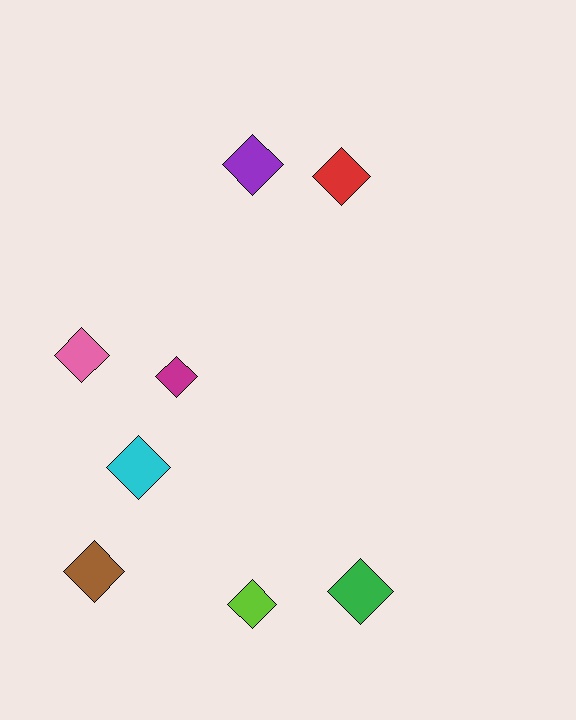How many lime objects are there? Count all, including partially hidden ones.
There is 1 lime object.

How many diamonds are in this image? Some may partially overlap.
There are 8 diamonds.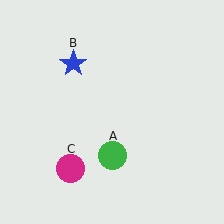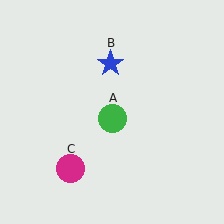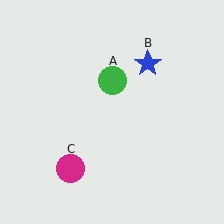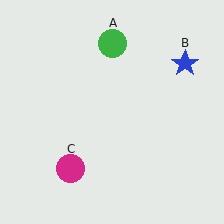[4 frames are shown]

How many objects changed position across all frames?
2 objects changed position: green circle (object A), blue star (object B).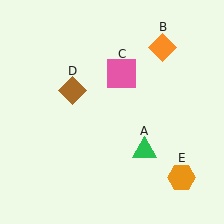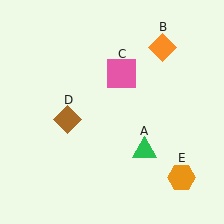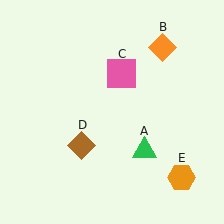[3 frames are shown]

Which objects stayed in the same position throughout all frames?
Green triangle (object A) and orange diamond (object B) and pink square (object C) and orange hexagon (object E) remained stationary.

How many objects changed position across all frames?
1 object changed position: brown diamond (object D).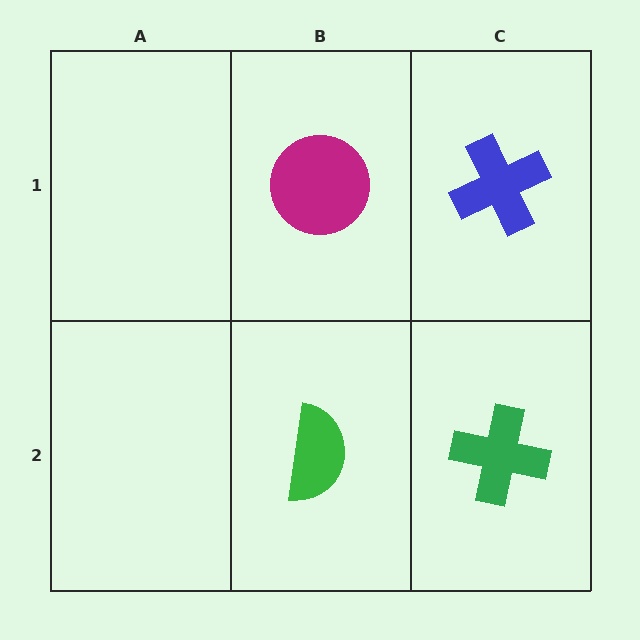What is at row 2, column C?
A green cross.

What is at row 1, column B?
A magenta circle.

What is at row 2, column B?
A green semicircle.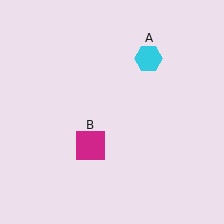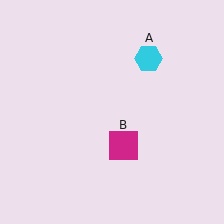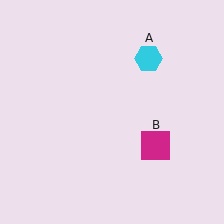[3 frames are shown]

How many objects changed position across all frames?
1 object changed position: magenta square (object B).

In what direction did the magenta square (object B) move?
The magenta square (object B) moved right.